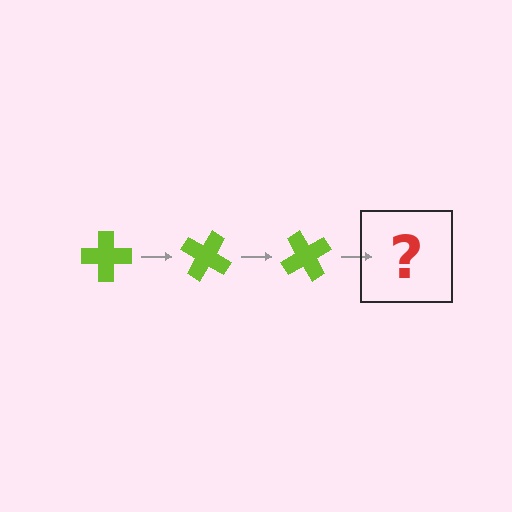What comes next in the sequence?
The next element should be a lime cross rotated 90 degrees.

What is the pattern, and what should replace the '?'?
The pattern is that the cross rotates 30 degrees each step. The '?' should be a lime cross rotated 90 degrees.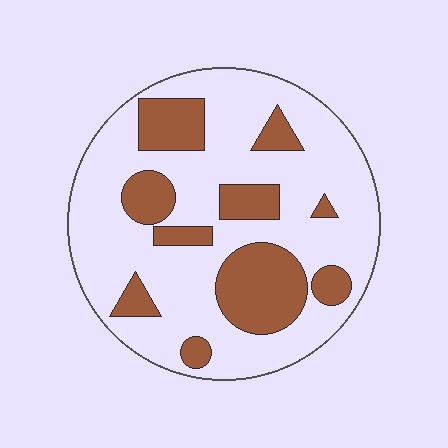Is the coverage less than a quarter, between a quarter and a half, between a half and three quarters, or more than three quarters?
Between a quarter and a half.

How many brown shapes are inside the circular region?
10.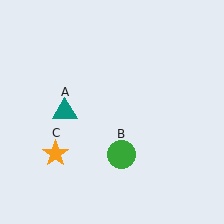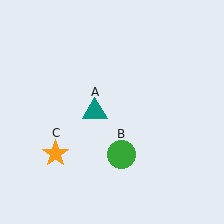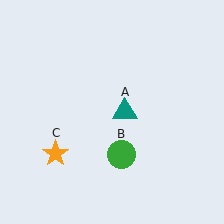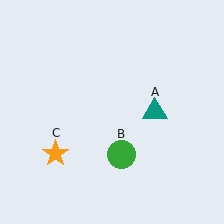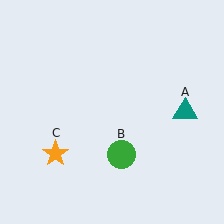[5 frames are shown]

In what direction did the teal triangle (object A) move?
The teal triangle (object A) moved right.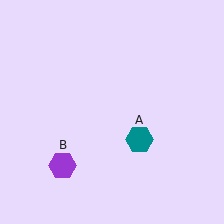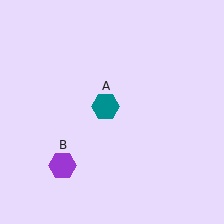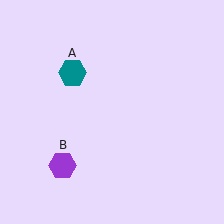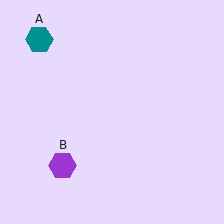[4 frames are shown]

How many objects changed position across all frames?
1 object changed position: teal hexagon (object A).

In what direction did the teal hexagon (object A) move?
The teal hexagon (object A) moved up and to the left.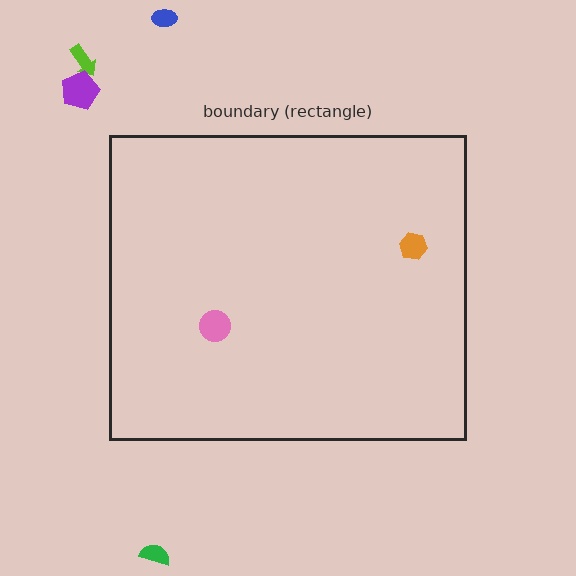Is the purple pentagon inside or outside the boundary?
Outside.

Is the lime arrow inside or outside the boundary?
Outside.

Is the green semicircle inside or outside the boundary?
Outside.